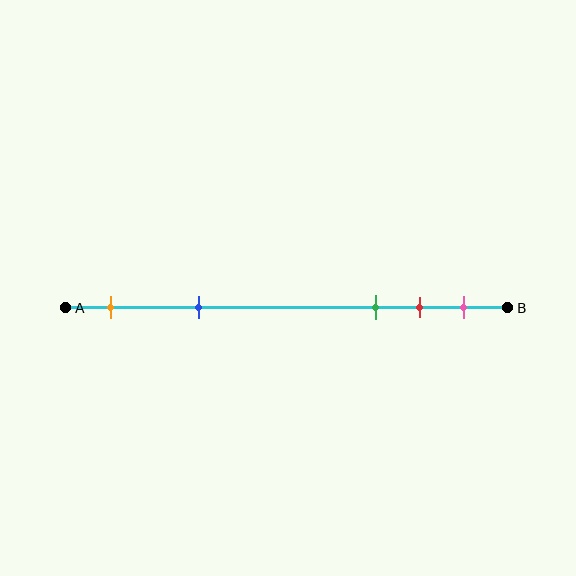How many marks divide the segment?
There are 5 marks dividing the segment.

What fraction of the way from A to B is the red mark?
The red mark is approximately 80% (0.8) of the way from A to B.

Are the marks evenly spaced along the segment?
No, the marks are not evenly spaced.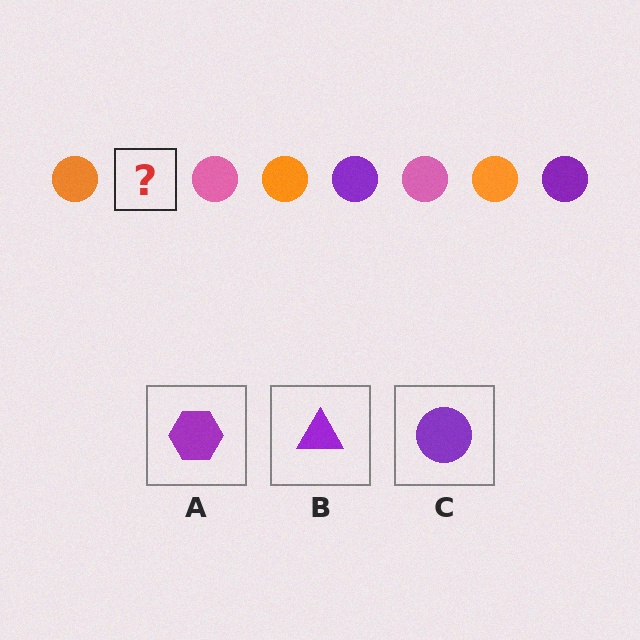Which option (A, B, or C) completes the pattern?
C.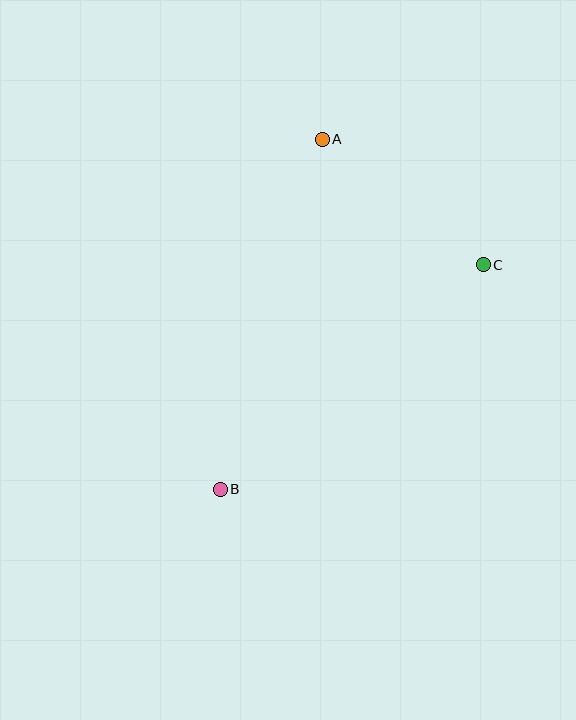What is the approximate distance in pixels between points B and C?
The distance between B and C is approximately 345 pixels.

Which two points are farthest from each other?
Points A and B are farthest from each other.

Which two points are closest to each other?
Points A and C are closest to each other.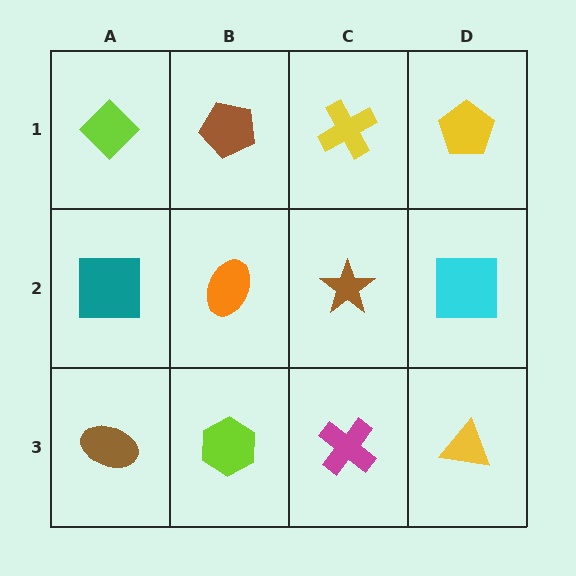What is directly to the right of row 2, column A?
An orange ellipse.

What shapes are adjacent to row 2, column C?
A yellow cross (row 1, column C), a magenta cross (row 3, column C), an orange ellipse (row 2, column B), a cyan square (row 2, column D).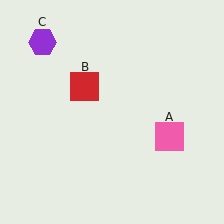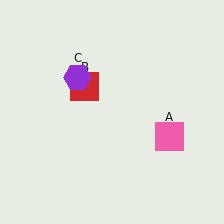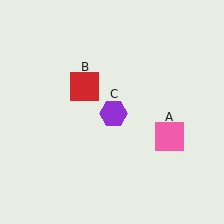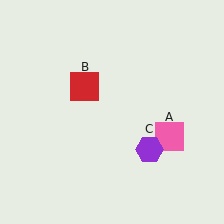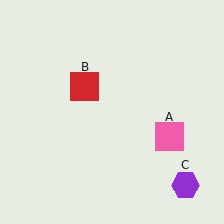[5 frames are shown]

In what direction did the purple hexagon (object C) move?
The purple hexagon (object C) moved down and to the right.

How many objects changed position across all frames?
1 object changed position: purple hexagon (object C).